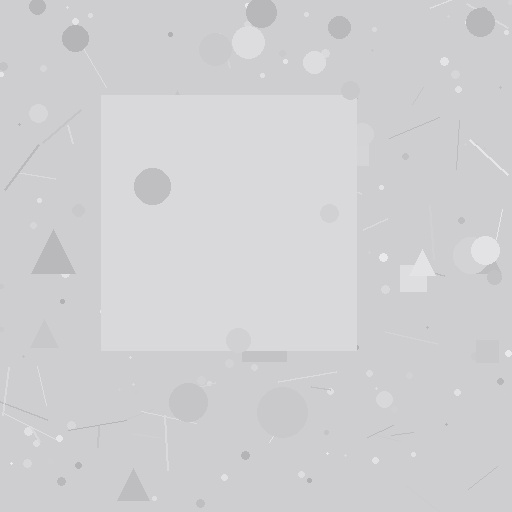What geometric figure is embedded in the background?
A square is embedded in the background.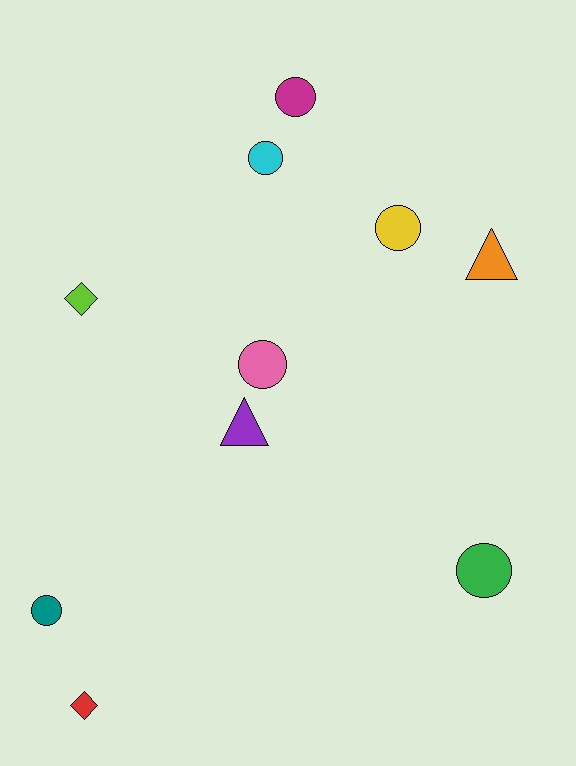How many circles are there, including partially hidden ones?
There are 6 circles.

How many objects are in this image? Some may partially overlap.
There are 10 objects.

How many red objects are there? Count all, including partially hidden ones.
There is 1 red object.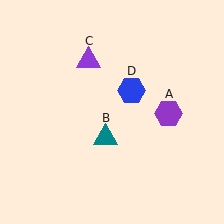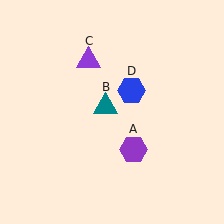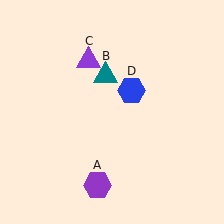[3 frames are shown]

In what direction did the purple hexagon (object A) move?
The purple hexagon (object A) moved down and to the left.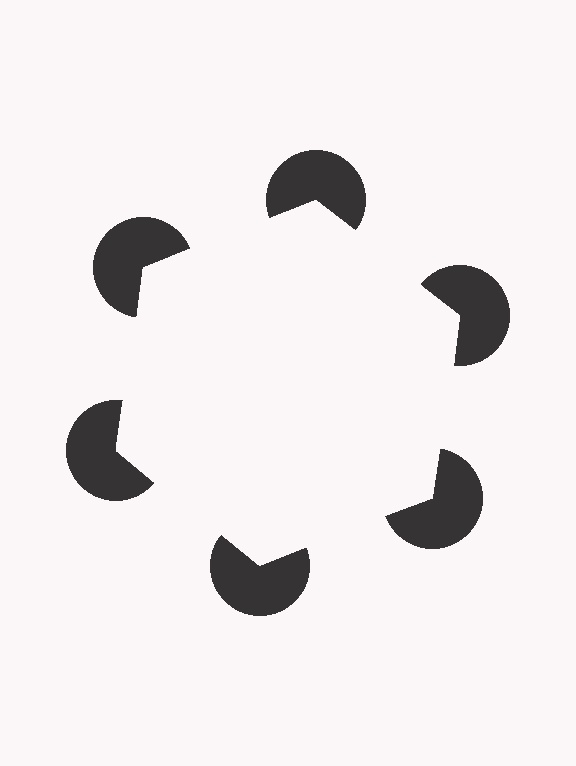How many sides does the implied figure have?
6 sides.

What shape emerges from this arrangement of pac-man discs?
An illusory hexagon — its edges are inferred from the aligned wedge cuts in the pac-man discs, not physically drawn.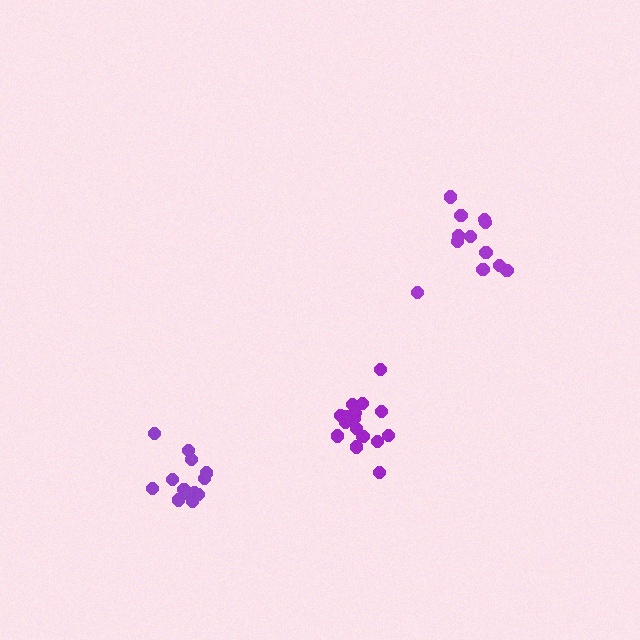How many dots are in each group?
Group 1: 13 dots, Group 2: 12 dots, Group 3: 17 dots (42 total).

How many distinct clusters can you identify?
There are 3 distinct clusters.